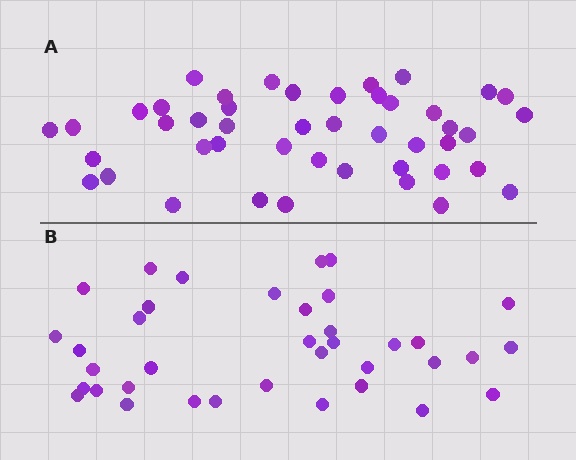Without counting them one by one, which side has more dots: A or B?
Region A (the top region) has more dots.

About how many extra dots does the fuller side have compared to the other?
Region A has roughly 8 or so more dots than region B.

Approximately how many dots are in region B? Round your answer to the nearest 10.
About 40 dots. (The exact count is 37, which rounds to 40.)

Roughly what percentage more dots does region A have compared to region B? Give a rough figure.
About 20% more.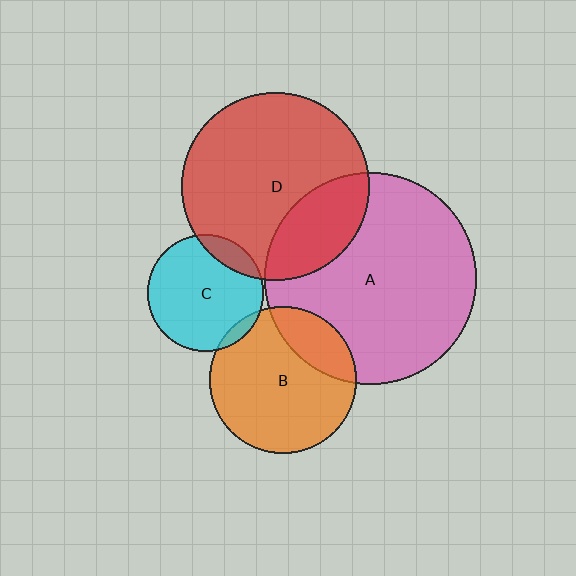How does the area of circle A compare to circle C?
Approximately 3.3 times.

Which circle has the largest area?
Circle A (pink).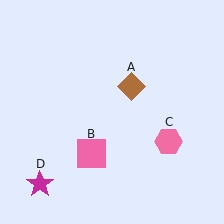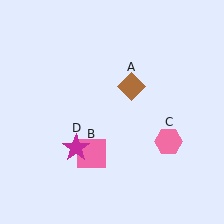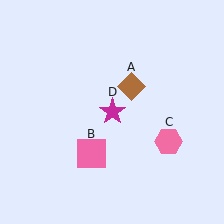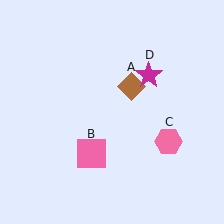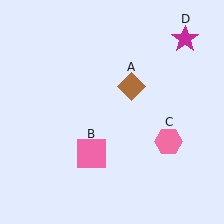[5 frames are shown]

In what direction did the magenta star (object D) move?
The magenta star (object D) moved up and to the right.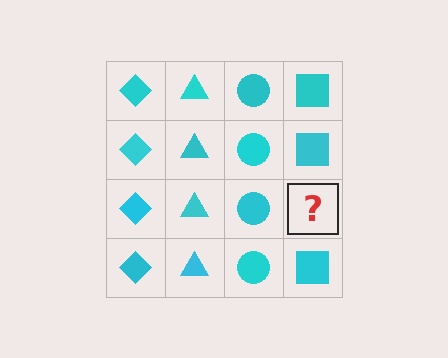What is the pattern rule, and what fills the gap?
The rule is that each column has a consistent shape. The gap should be filled with a cyan square.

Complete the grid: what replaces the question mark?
The question mark should be replaced with a cyan square.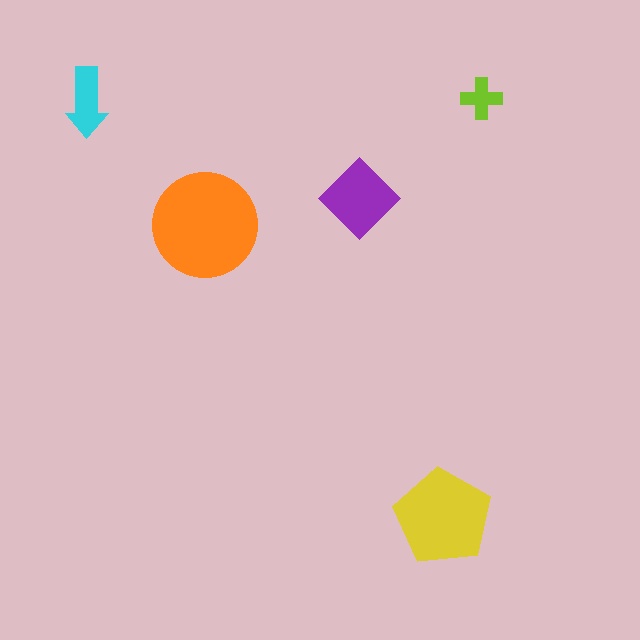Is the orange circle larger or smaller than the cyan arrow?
Larger.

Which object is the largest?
The orange circle.